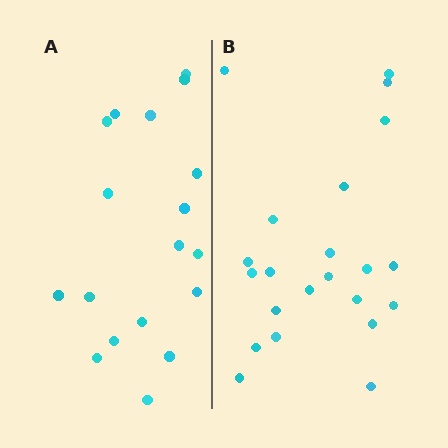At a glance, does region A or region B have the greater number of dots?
Region B (the right region) has more dots.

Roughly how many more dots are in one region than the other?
Region B has about 4 more dots than region A.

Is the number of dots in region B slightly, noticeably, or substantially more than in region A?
Region B has only slightly more — the two regions are fairly close. The ratio is roughly 1.2 to 1.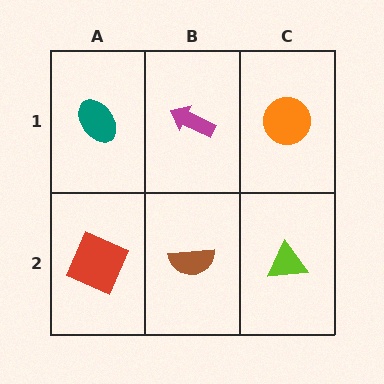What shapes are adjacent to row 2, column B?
A magenta arrow (row 1, column B), a red square (row 2, column A), a lime triangle (row 2, column C).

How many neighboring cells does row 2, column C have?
2.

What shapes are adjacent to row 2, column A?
A teal ellipse (row 1, column A), a brown semicircle (row 2, column B).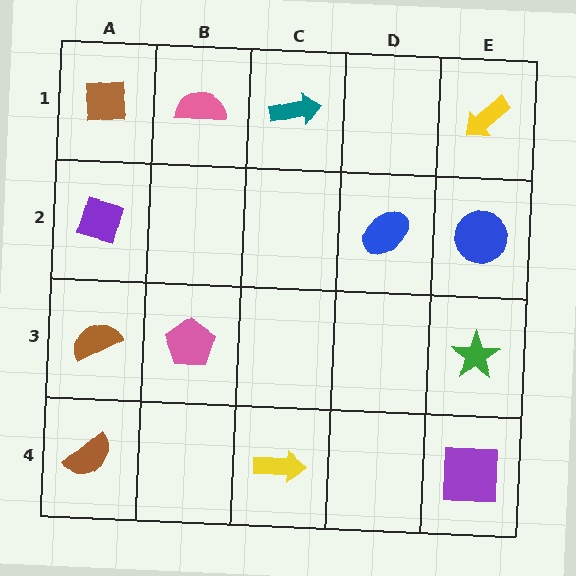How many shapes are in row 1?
4 shapes.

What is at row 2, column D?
A blue ellipse.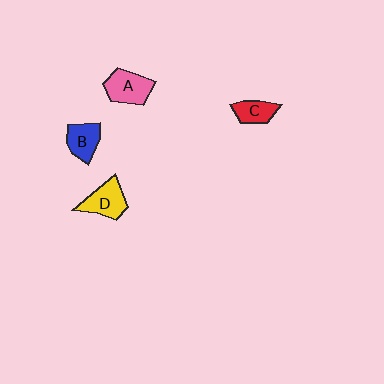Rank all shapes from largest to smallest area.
From largest to smallest: A (pink), D (yellow), B (blue), C (red).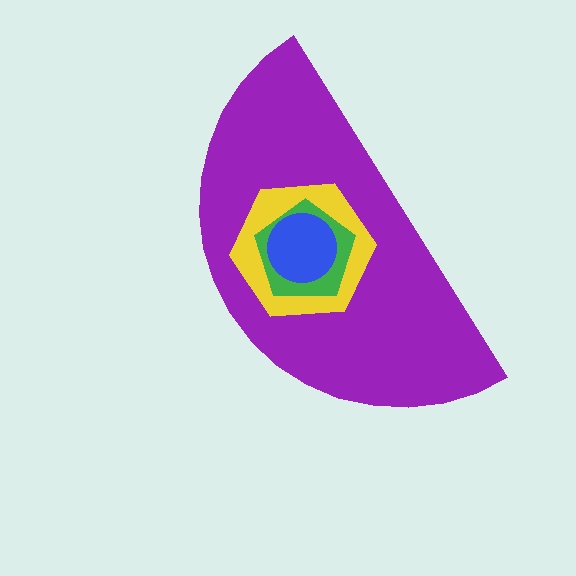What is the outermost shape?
The purple semicircle.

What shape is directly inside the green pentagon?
The blue circle.